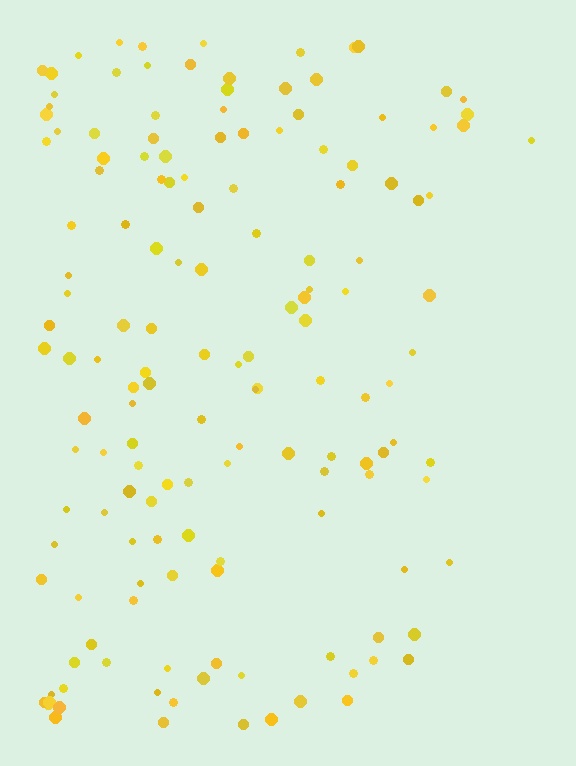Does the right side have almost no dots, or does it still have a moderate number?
Still a moderate number, just noticeably fewer than the left.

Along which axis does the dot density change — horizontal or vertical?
Horizontal.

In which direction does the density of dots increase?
From right to left, with the left side densest.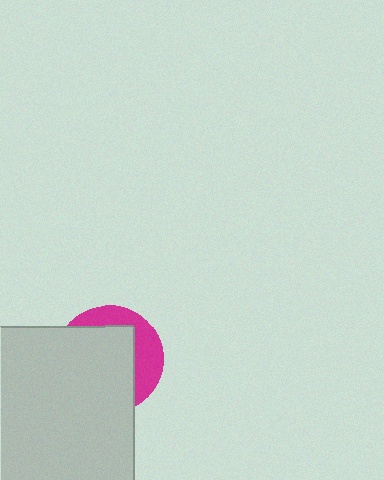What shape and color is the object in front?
The object in front is a light gray rectangle.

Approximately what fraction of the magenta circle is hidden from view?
Roughly 67% of the magenta circle is hidden behind the light gray rectangle.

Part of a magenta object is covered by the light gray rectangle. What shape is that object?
It is a circle.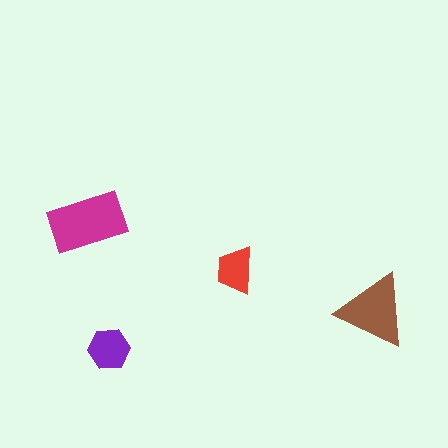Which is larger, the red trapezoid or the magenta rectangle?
The magenta rectangle.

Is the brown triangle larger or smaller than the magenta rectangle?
Smaller.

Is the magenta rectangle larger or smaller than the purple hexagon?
Larger.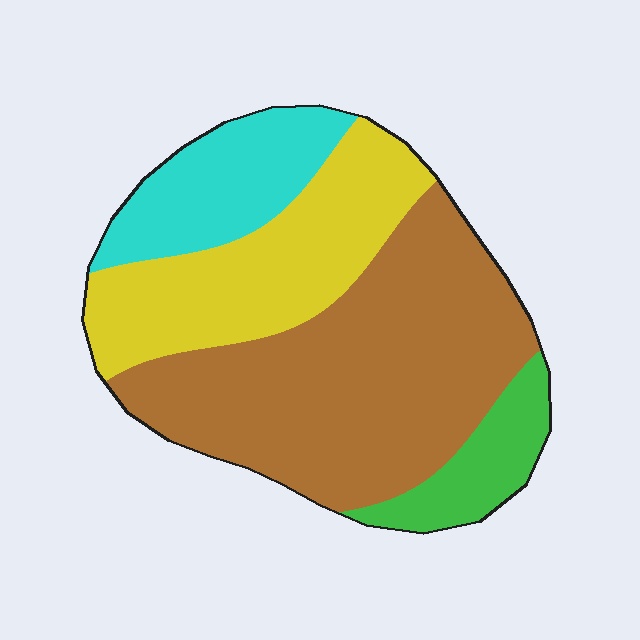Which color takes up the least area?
Green, at roughly 10%.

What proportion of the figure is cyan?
Cyan covers roughly 15% of the figure.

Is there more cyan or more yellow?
Yellow.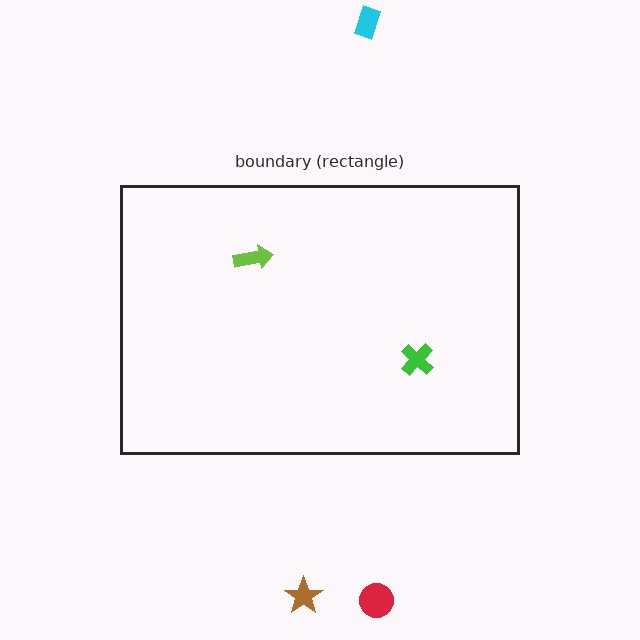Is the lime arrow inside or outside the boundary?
Inside.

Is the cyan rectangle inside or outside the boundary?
Outside.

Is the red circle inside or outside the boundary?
Outside.